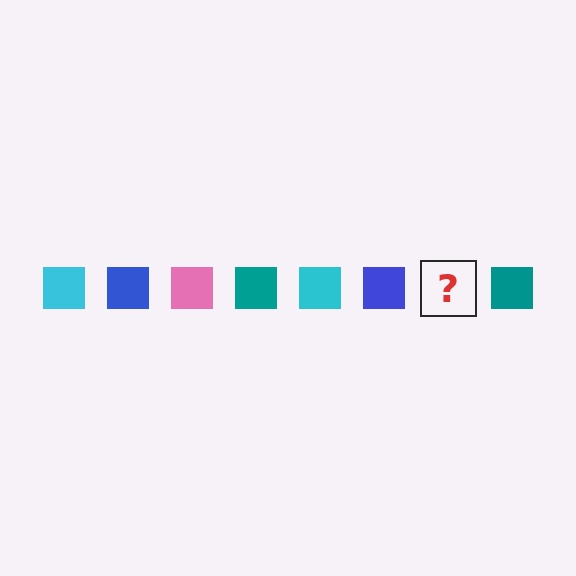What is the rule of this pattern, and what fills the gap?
The rule is that the pattern cycles through cyan, blue, pink, teal squares. The gap should be filled with a pink square.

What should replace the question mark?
The question mark should be replaced with a pink square.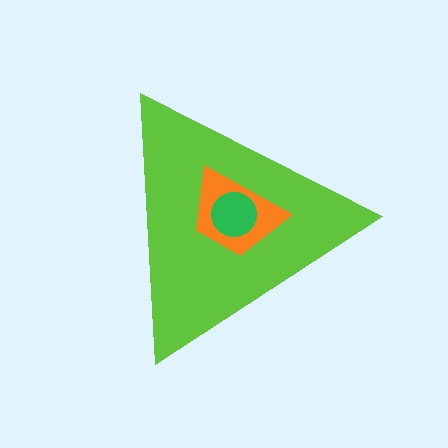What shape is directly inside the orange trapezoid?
The green circle.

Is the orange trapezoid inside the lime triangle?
Yes.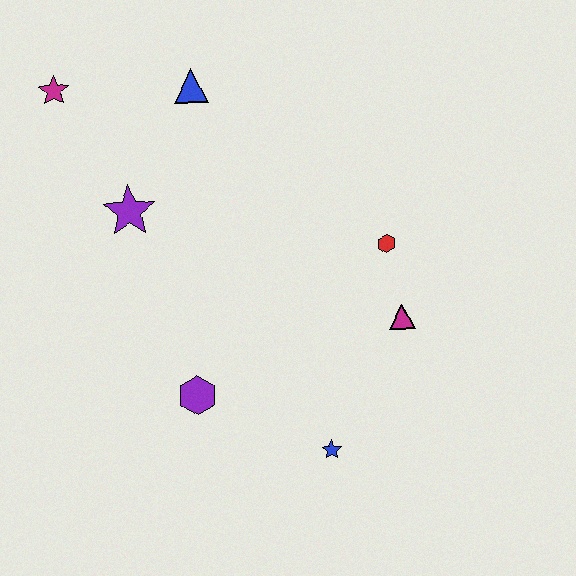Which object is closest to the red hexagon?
The magenta triangle is closest to the red hexagon.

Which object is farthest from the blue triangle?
The blue star is farthest from the blue triangle.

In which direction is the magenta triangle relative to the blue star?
The magenta triangle is above the blue star.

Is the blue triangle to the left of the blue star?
Yes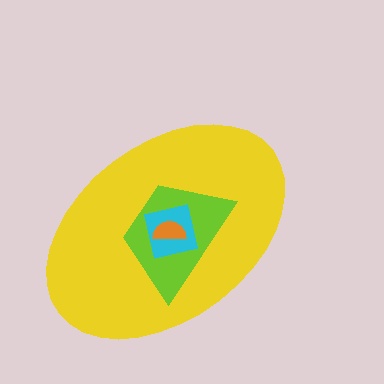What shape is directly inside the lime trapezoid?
The cyan square.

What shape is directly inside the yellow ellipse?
The lime trapezoid.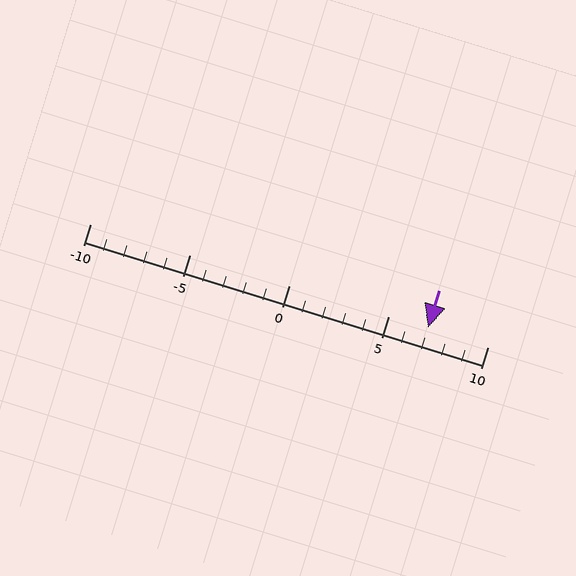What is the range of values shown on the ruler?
The ruler shows values from -10 to 10.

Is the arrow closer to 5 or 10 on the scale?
The arrow is closer to 5.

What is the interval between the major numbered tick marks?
The major tick marks are spaced 5 units apart.